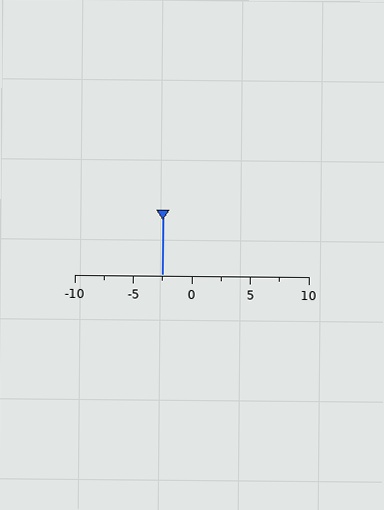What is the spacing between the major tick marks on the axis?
The major ticks are spaced 5 apart.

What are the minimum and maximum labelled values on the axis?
The axis runs from -10 to 10.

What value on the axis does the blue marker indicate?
The marker indicates approximately -2.5.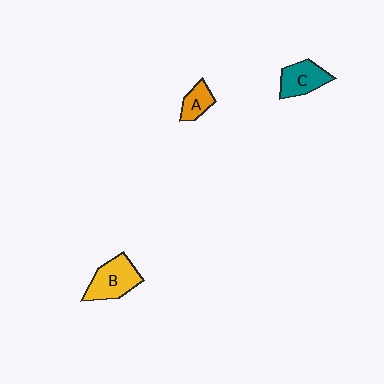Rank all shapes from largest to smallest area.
From largest to smallest: B (yellow), C (teal), A (orange).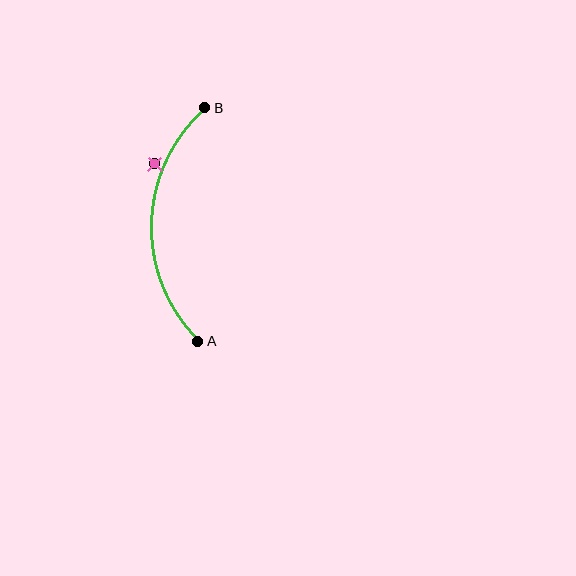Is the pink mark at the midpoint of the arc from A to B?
No — the pink mark does not lie on the arc at all. It sits slightly outside the curve.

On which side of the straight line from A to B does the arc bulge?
The arc bulges to the left of the straight line connecting A and B.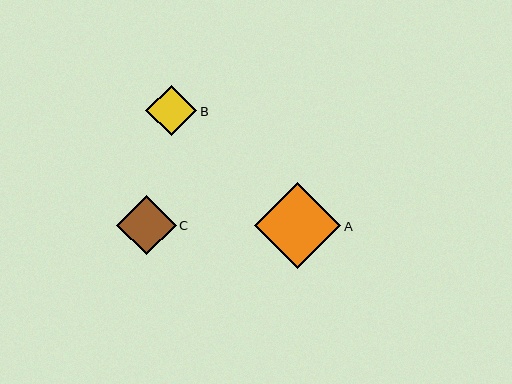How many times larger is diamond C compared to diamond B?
Diamond C is approximately 1.2 times the size of diamond B.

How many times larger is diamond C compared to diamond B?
Diamond C is approximately 1.2 times the size of diamond B.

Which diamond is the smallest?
Diamond B is the smallest with a size of approximately 51 pixels.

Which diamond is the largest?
Diamond A is the largest with a size of approximately 87 pixels.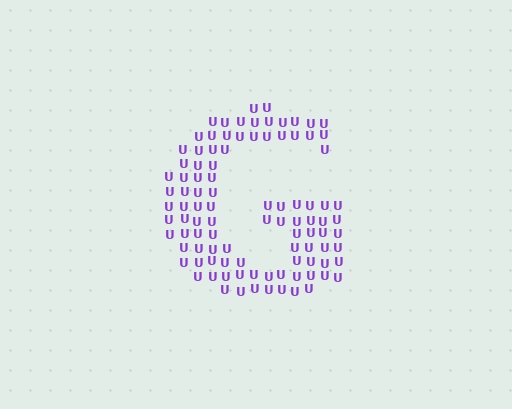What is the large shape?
The large shape is the letter G.